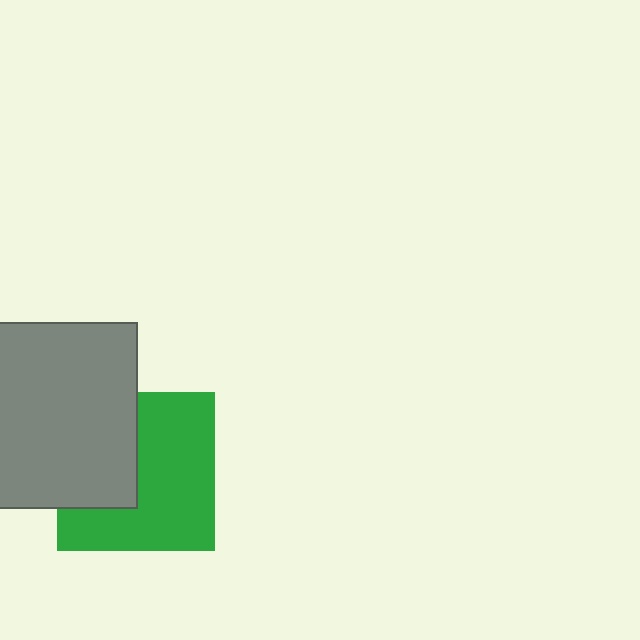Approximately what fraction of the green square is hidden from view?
Roughly 37% of the green square is hidden behind the gray rectangle.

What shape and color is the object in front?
The object in front is a gray rectangle.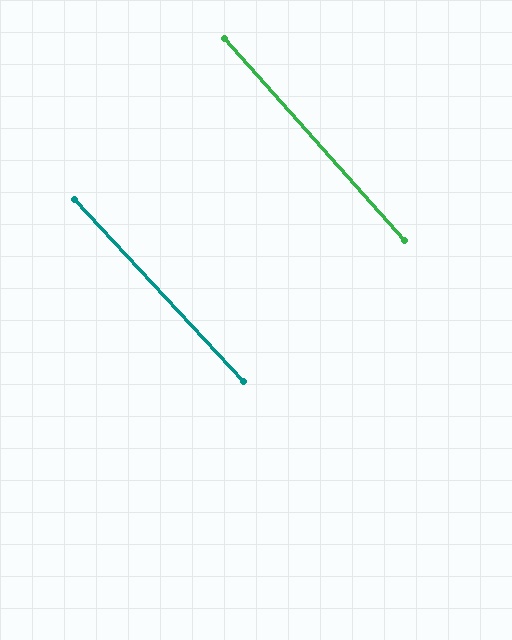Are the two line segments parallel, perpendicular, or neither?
Parallel — their directions differ by only 1.2°.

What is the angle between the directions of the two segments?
Approximately 1 degree.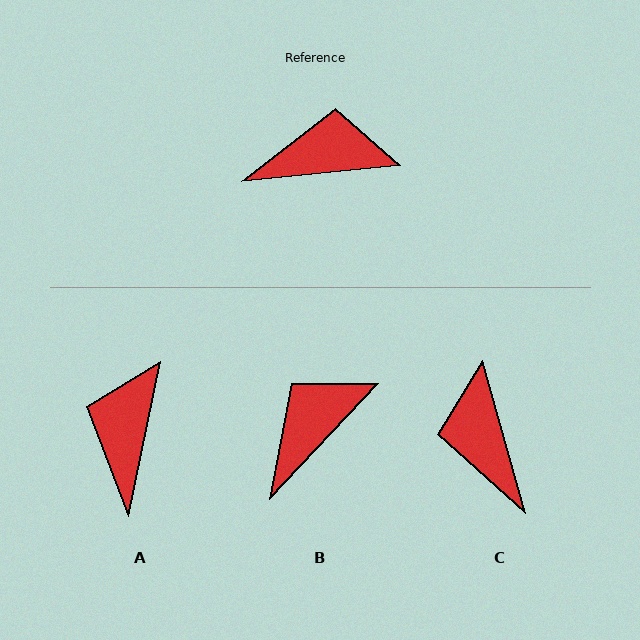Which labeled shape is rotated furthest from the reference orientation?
C, about 100 degrees away.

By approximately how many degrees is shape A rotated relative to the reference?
Approximately 73 degrees counter-clockwise.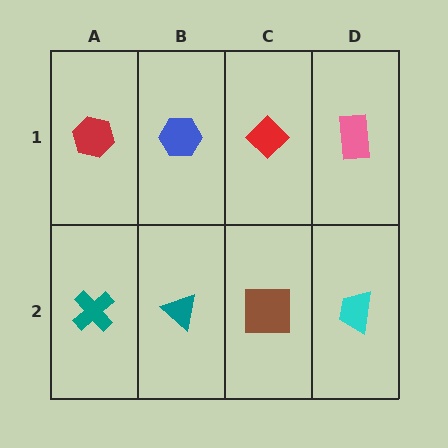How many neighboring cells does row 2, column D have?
2.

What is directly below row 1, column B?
A teal triangle.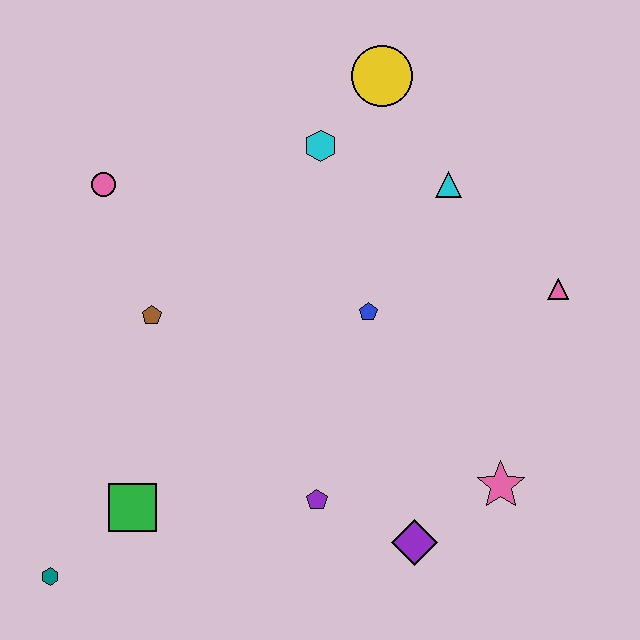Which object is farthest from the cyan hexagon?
The teal hexagon is farthest from the cyan hexagon.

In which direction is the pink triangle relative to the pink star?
The pink triangle is above the pink star.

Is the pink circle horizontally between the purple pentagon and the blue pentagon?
No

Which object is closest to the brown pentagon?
The pink circle is closest to the brown pentagon.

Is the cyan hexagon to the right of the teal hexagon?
Yes